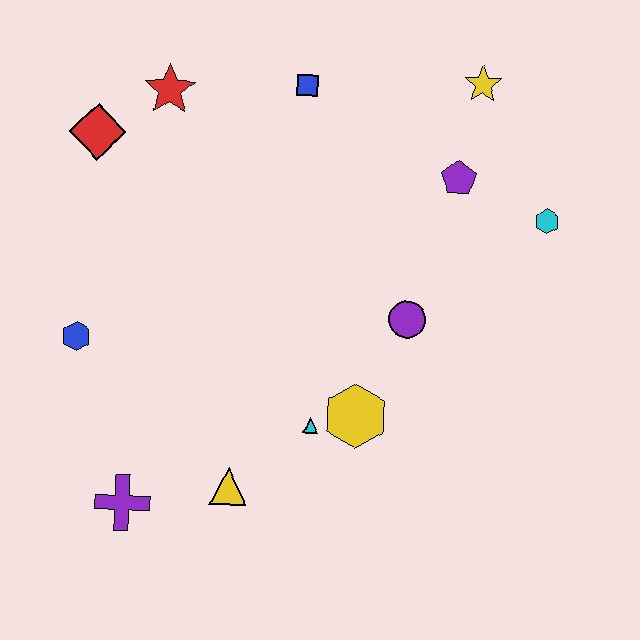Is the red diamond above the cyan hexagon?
Yes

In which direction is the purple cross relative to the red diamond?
The purple cross is below the red diamond.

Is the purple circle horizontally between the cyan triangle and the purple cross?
No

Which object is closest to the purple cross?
The yellow triangle is closest to the purple cross.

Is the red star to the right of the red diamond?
Yes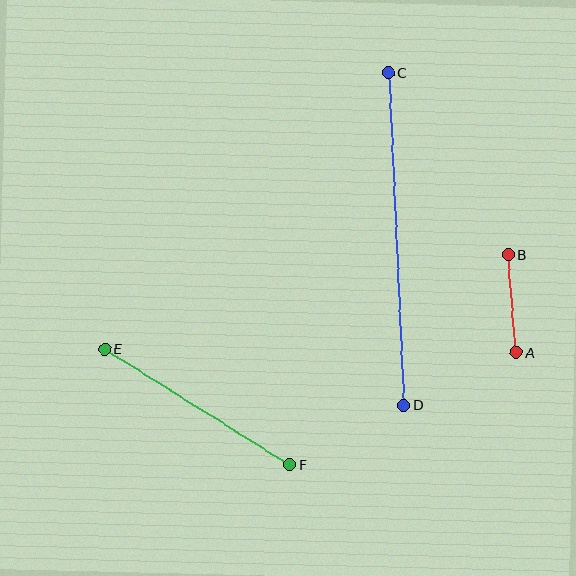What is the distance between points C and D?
The distance is approximately 333 pixels.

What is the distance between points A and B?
The distance is approximately 98 pixels.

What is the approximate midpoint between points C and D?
The midpoint is at approximately (396, 239) pixels.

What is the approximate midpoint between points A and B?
The midpoint is at approximately (512, 303) pixels.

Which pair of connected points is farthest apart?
Points C and D are farthest apart.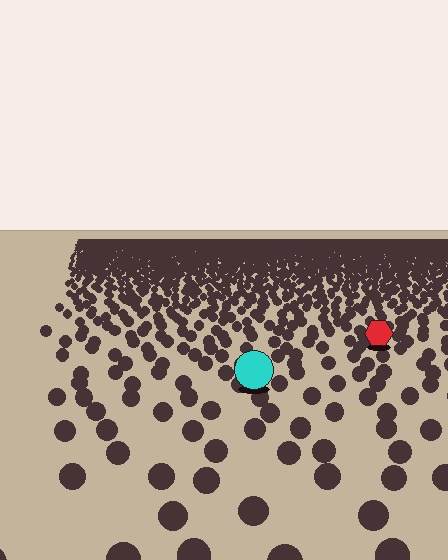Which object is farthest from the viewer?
The red hexagon is farthest from the viewer. It appears smaller and the ground texture around it is denser.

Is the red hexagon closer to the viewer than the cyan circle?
No. The cyan circle is closer — you can tell from the texture gradient: the ground texture is coarser near it.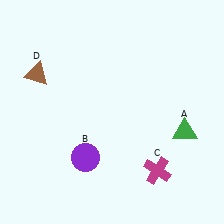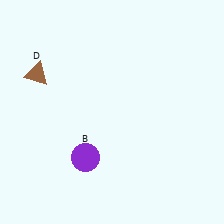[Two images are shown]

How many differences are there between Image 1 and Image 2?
There are 2 differences between the two images.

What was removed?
The green triangle (A), the magenta cross (C) were removed in Image 2.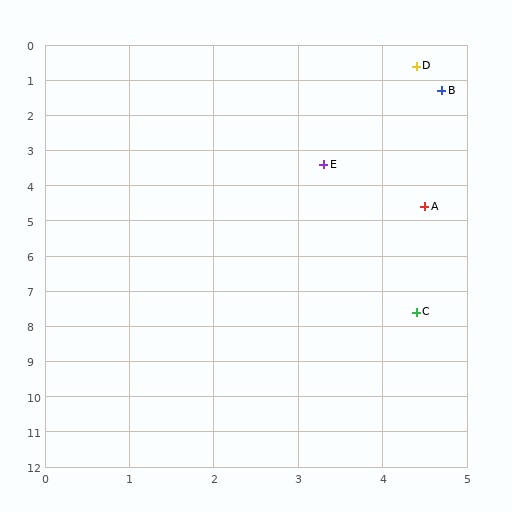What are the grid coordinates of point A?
Point A is at approximately (4.5, 4.6).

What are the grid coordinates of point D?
Point D is at approximately (4.4, 0.6).